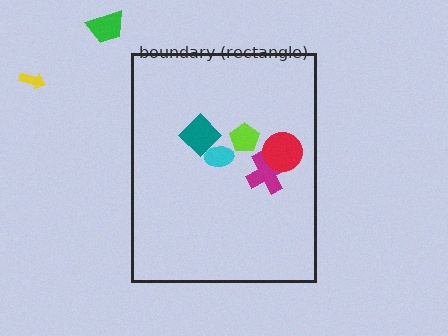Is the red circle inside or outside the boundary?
Inside.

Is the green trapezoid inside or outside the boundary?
Outside.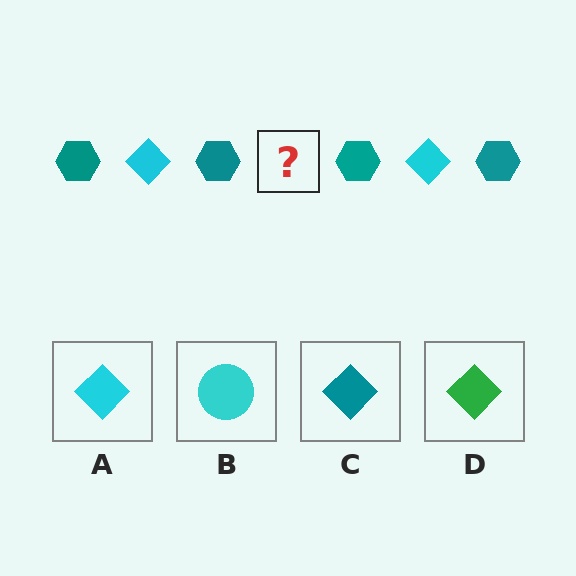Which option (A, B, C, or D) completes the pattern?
A.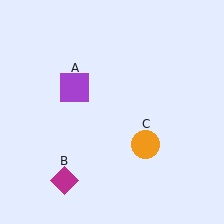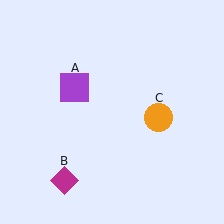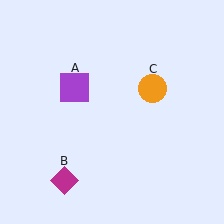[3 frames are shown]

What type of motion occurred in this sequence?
The orange circle (object C) rotated counterclockwise around the center of the scene.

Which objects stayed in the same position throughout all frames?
Purple square (object A) and magenta diamond (object B) remained stationary.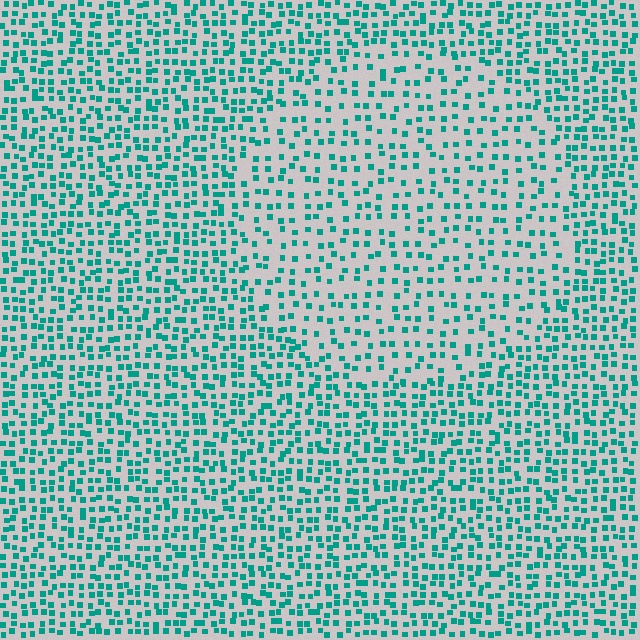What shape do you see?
I see a circle.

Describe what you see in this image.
The image contains small teal elements arranged at two different densities. A circle-shaped region is visible where the elements are less densely packed than the surrounding area.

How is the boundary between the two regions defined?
The boundary is defined by a change in element density (approximately 1.7x ratio). All elements are the same color, size, and shape.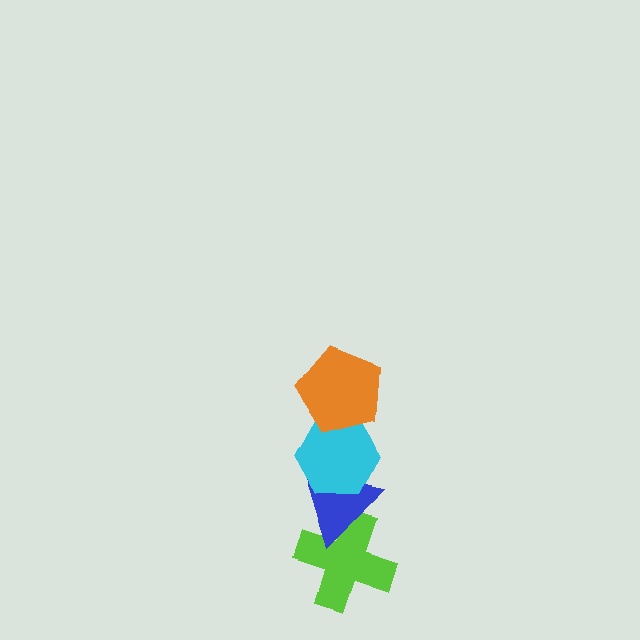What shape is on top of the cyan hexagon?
The orange pentagon is on top of the cyan hexagon.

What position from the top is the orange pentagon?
The orange pentagon is 1st from the top.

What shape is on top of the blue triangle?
The cyan hexagon is on top of the blue triangle.